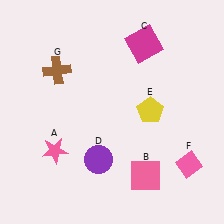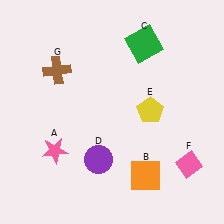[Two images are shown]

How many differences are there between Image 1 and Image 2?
There are 2 differences between the two images.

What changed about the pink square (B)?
In Image 1, B is pink. In Image 2, it changed to orange.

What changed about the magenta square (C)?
In Image 1, C is magenta. In Image 2, it changed to green.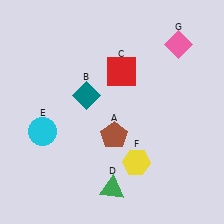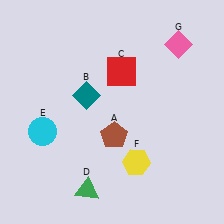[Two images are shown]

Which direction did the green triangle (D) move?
The green triangle (D) moved left.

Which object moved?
The green triangle (D) moved left.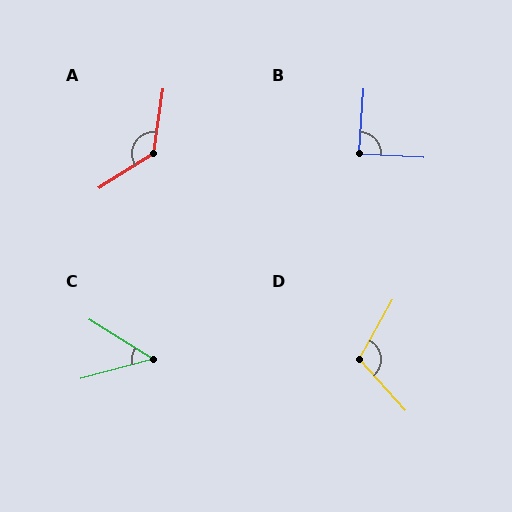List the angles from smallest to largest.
C (47°), B (89°), D (109°), A (131°).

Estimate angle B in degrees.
Approximately 89 degrees.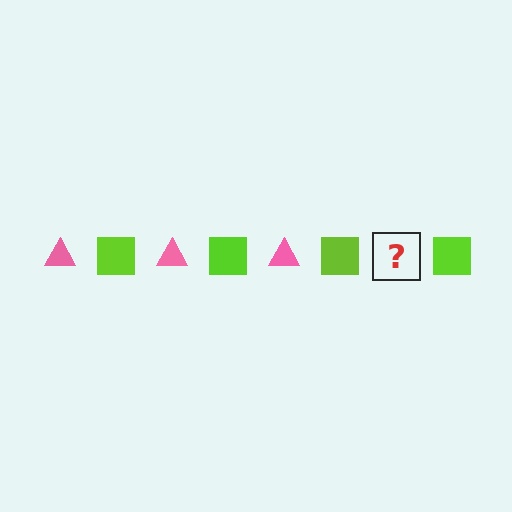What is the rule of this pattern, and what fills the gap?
The rule is that the pattern alternates between pink triangle and lime square. The gap should be filled with a pink triangle.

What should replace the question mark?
The question mark should be replaced with a pink triangle.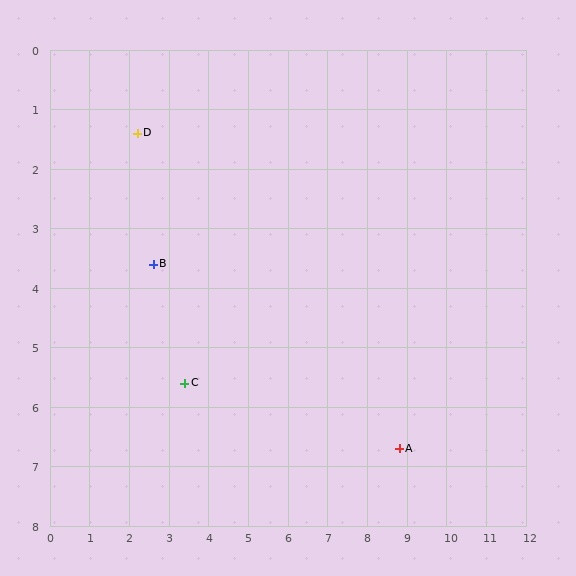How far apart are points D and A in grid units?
Points D and A are about 8.5 grid units apart.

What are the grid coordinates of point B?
Point B is at approximately (2.6, 3.6).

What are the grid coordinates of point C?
Point C is at approximately (3.4, 5.6).